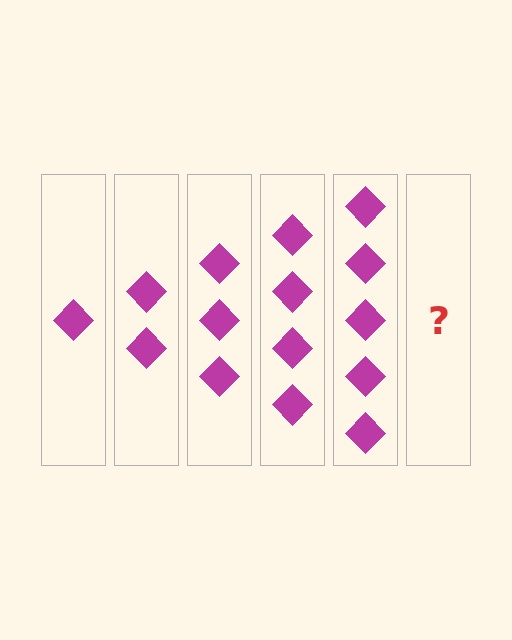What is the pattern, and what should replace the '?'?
The pattern is that each step adds one more diamond. The '?' should be 6 diamonds.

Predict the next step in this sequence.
The next step is 6 diamonds.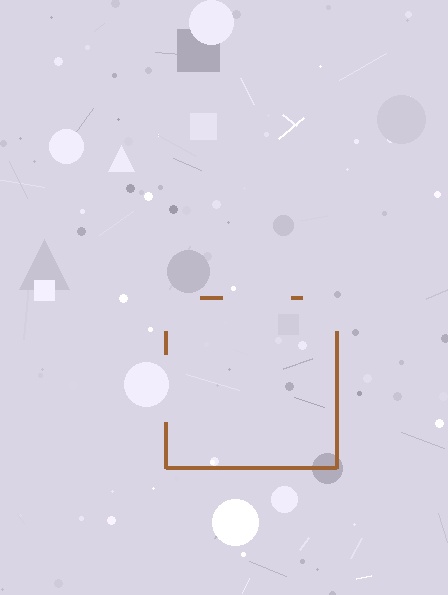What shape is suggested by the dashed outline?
The dashed outline suggests a square.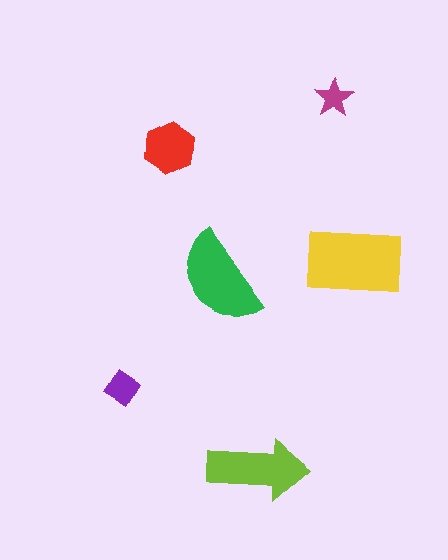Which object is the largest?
The yellow rectangle.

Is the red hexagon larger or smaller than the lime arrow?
Smaller.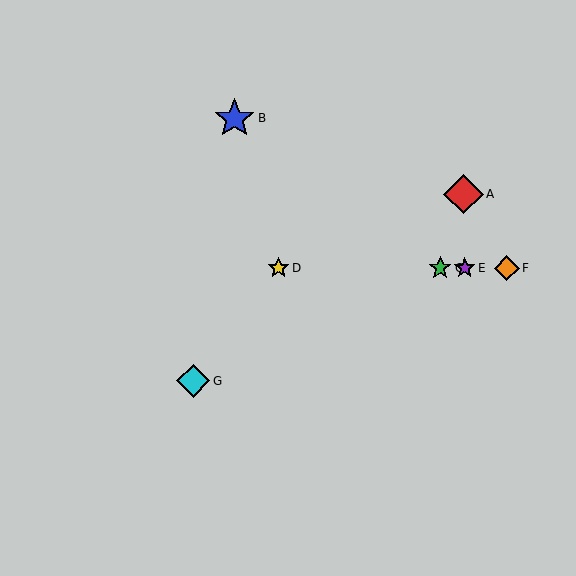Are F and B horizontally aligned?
No, F is at y≈268 and B is at y≈118.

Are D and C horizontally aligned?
Yes, both are at y≈268.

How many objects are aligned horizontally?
4 objects (C, D, E, F) are aligned horizontally.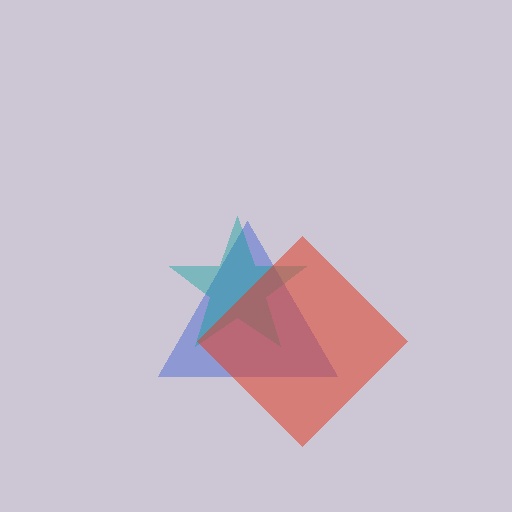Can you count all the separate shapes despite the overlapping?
Yes, there are 3 separate shapes.